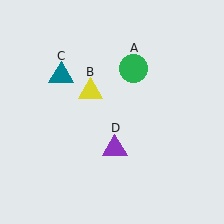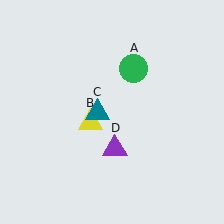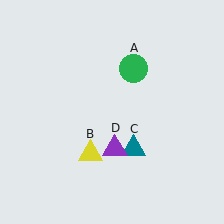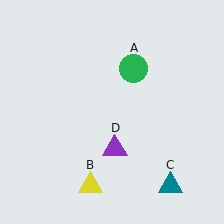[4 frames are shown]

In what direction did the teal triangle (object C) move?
The teal triangle (object C) moved down and to the right.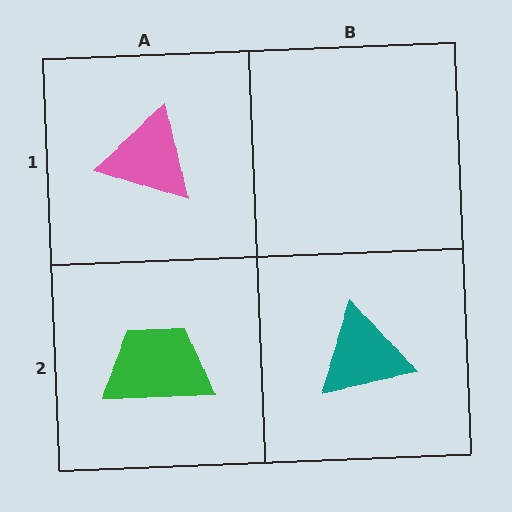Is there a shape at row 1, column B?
No, that cell is empty.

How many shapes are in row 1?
1 shape.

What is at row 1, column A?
A pink triangle.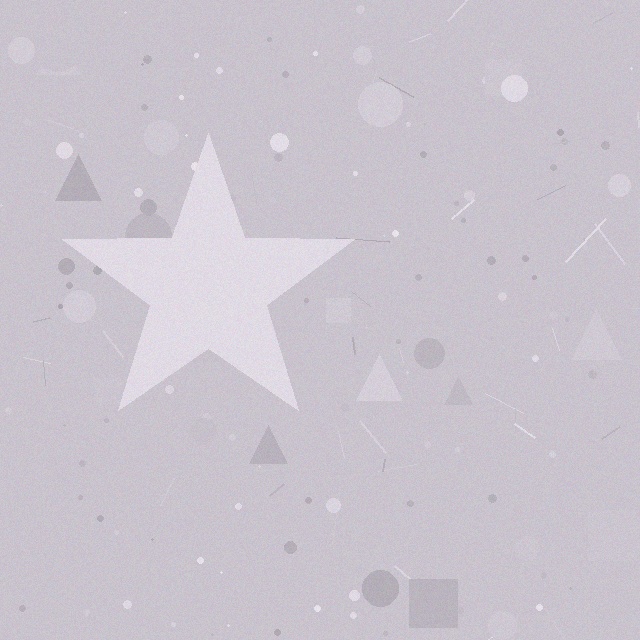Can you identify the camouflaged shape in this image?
The camouflaged shape is a star.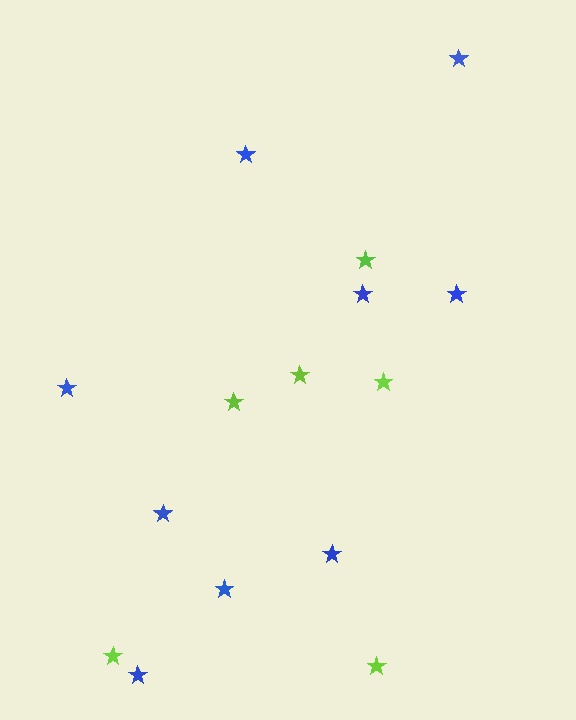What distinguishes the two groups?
There are 2 groups: one group of blue stars (9) and one group of lime stars (6).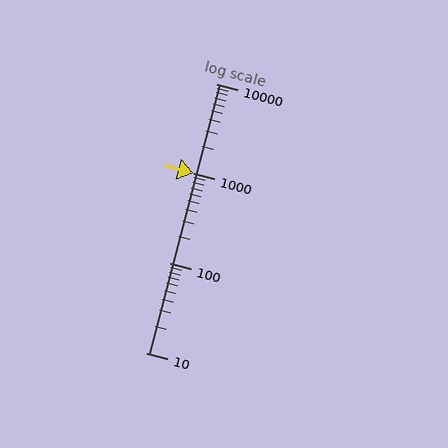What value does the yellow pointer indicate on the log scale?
The pointer indicates approximately 1000.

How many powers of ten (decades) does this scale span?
The scale spans 3 decades, from 10 to 10000.